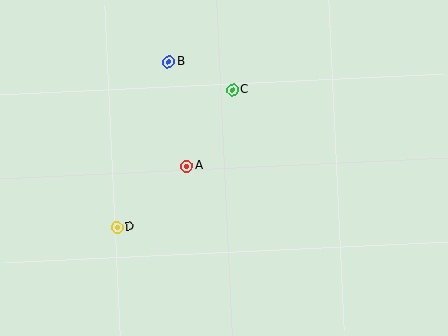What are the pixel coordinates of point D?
Point D is at (117, 227).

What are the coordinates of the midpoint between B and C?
The midpoint between B and C is at (201, 76).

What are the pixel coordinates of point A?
Point A is at (187, 166).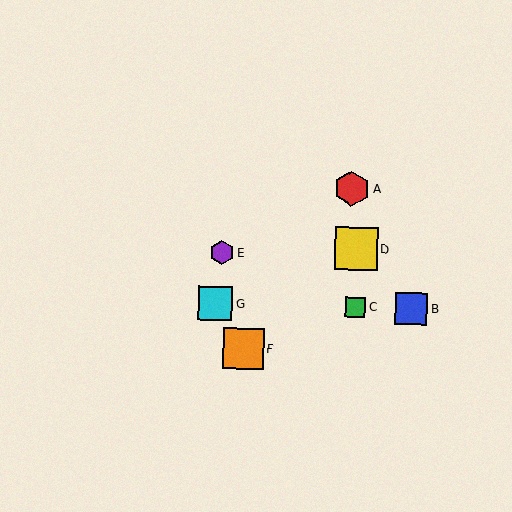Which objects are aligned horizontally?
Objects B, C, G are aligned horizontally.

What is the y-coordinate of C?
Object C is at y≈307.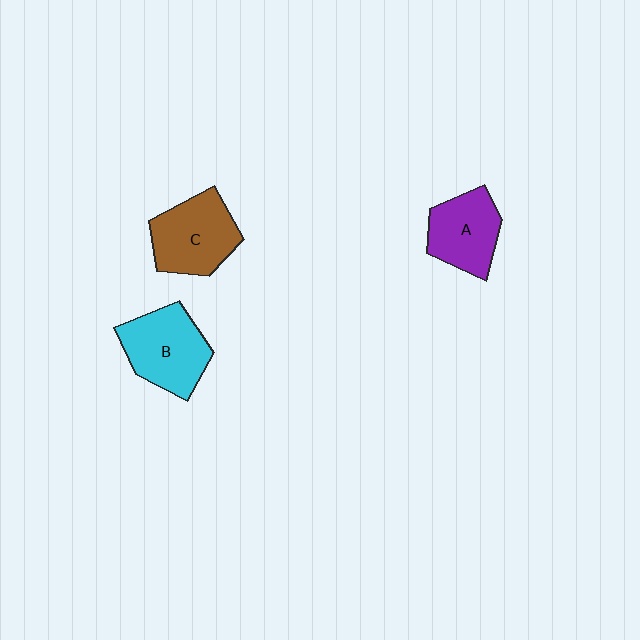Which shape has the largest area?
Shape B (cyan).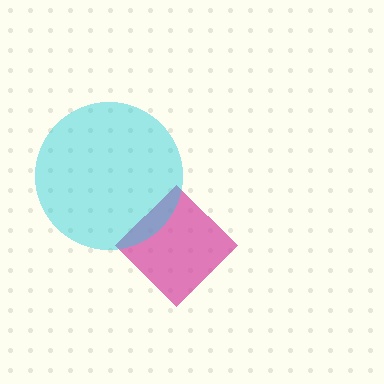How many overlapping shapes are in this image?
There are 2 overlapping shapes in the image.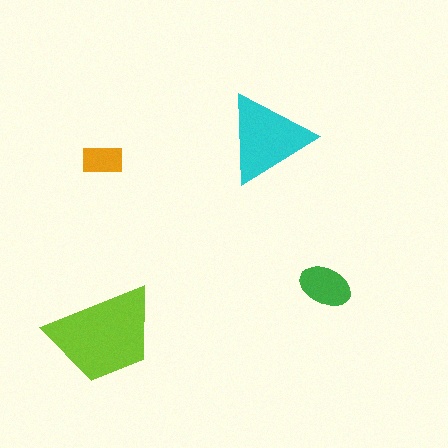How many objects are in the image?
There are 4 objects in the image.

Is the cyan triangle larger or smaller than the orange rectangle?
Larger.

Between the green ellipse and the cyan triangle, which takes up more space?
The cyan triangle.